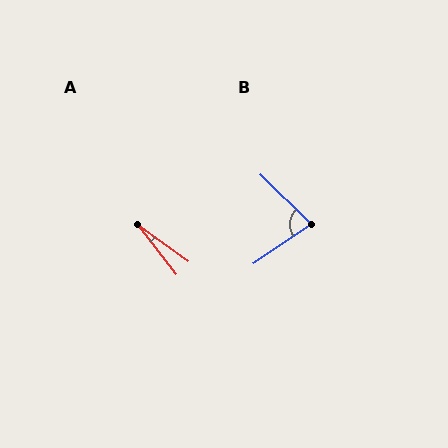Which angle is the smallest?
A, at approximately 16 degrees.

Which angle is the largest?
B, at approximately 79 degrees.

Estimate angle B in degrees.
Approximately 79 degrees.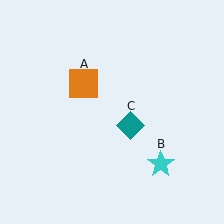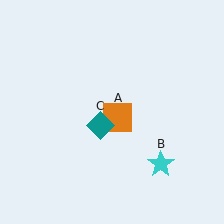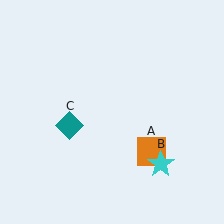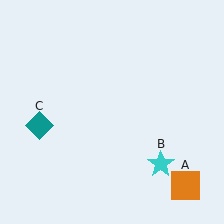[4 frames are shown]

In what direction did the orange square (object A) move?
The orange square (object A) moved down and to the right.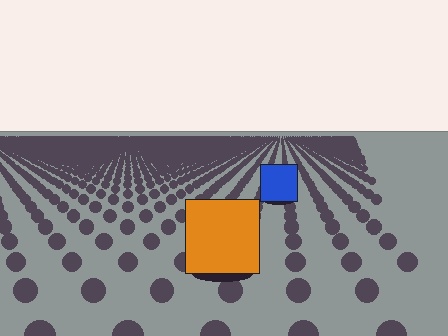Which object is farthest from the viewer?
The blue square is farthest from the viewer. It appears smaller and the ground texture around it is denser.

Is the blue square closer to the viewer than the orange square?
No. The orange square is closer — you can tell from the texture gradient: the ground texture is coarser near it.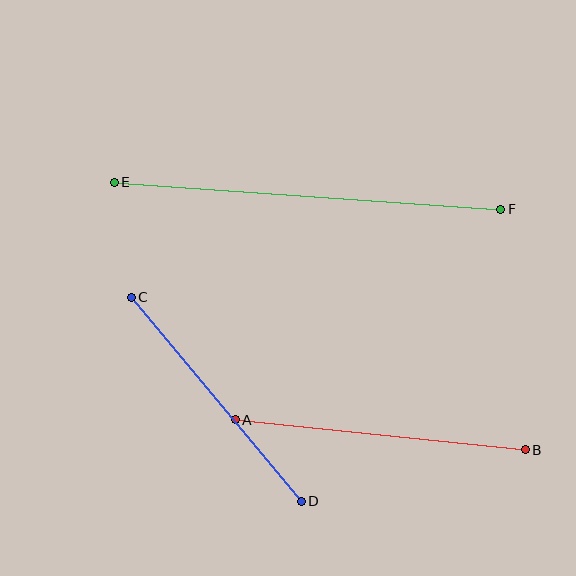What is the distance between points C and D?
The distance is approximately 266 pixels.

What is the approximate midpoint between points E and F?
The midpoint is at approximately (308, 196) pixels.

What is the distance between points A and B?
The distance is approximately 292 pixels.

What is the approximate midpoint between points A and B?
The midpoint is at approximately (380, 435) pixels.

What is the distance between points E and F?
The distance is approximately 388 pixels.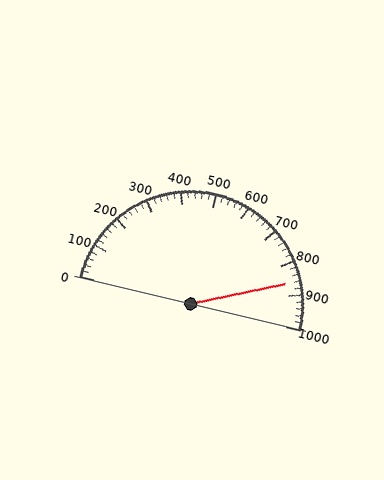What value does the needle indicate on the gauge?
The needle indicates approximately 860.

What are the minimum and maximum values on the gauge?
The gauge ranges from 0 to 1000.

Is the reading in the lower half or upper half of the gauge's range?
The reading is in the upper half of the range (0 to 1000).